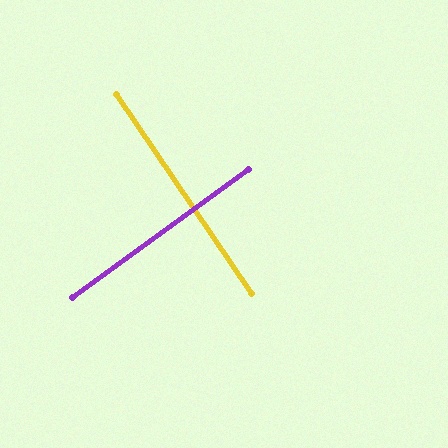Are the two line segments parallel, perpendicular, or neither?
Perpendicular — they meet at approximately 88°.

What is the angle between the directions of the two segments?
Approximately 88 degrees.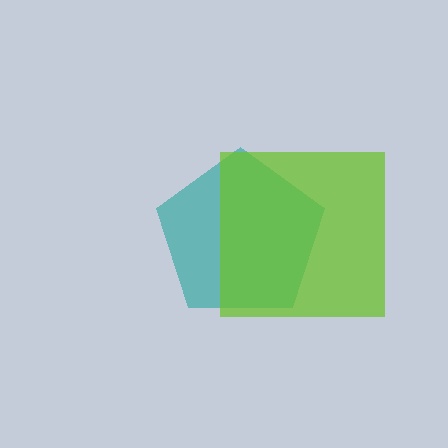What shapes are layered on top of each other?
The layered shapes are: a teal pentagon, a lime square.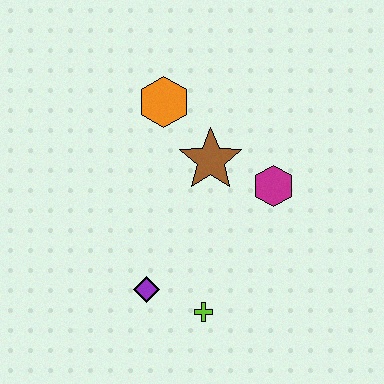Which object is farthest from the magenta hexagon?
The purple diamond is farthest from the magenta hexagon.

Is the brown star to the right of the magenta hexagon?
No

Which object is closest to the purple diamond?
The lime cross is closest to the purple diamond.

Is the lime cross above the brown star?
No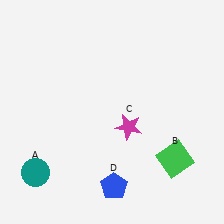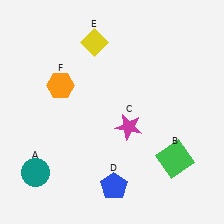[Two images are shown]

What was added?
A yellow diamond (E), an orange hexagon (F) were added in Image 2.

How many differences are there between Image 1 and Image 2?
There are 2 differences between the two images.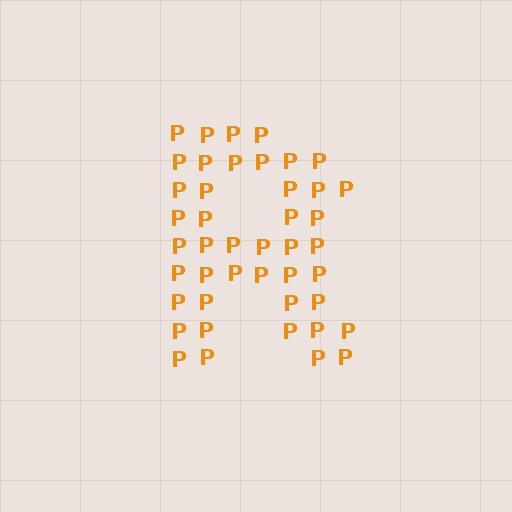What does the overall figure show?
The overall figure shows the letter R.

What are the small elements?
The small elements are letter P's.